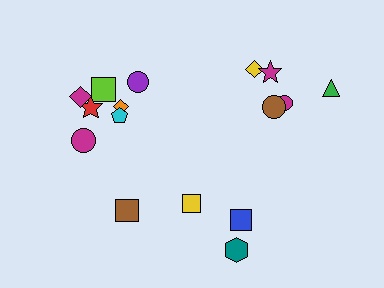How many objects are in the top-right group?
There are 5 objects.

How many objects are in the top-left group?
There are 7 objects.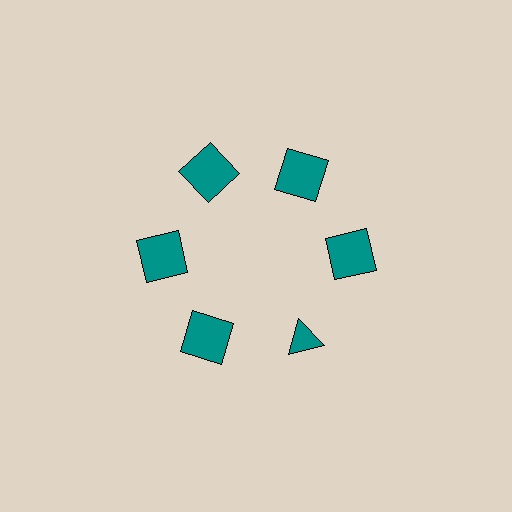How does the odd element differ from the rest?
It has a different shape: triangle instead of square.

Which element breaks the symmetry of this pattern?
The teal triangle at roughly the 5 o'clock position breaks the symmetry. All other shapes are teal squares.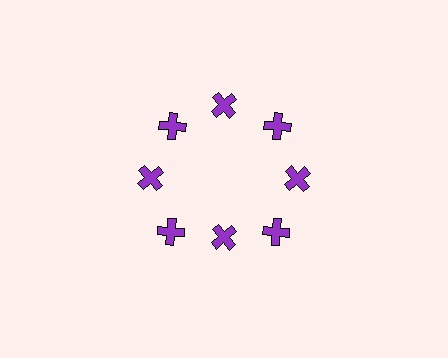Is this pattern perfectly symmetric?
No. The 8 purple crosses are arranged in a ring, but one element near the 6 o'clock position is pulled inward toward the center, breaking the 8-fold rotational symmetry.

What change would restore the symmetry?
The symmetry would be restored by moving it outward, back onto the ring so that all 8 crosses sit at equal angles and equal distance from the center.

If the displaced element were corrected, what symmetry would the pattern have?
It would have 8-fold rotational symmetry — the pattern would map onto itself every 45 degrees.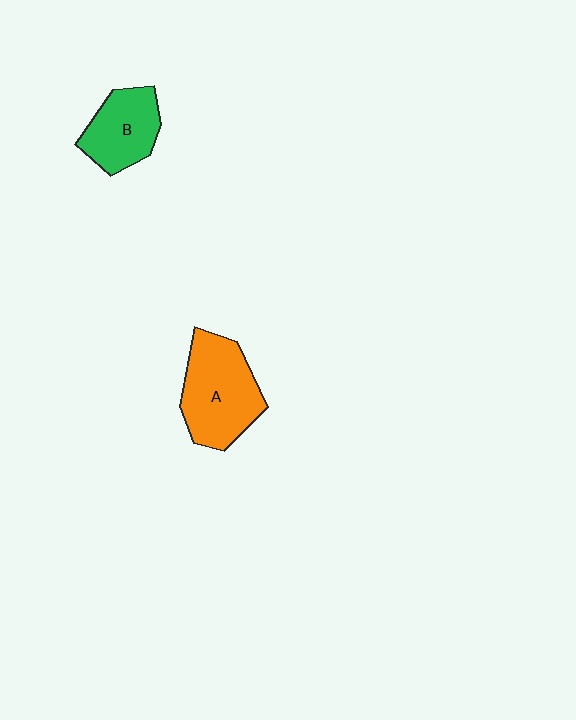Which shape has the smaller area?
Shape B (green).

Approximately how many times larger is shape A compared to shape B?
Approximately 1.4 times.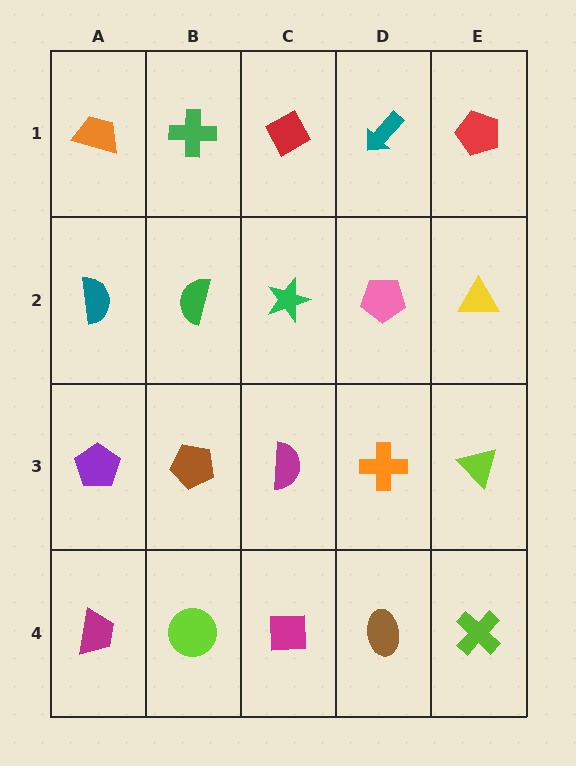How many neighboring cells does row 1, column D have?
3.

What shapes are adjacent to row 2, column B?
A green cross (row 1, column B), a brown pentagon (row 3, column B), a teal semicircle (row 2, column A), a green star (row 2, column C).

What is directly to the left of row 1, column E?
A teal arrow.